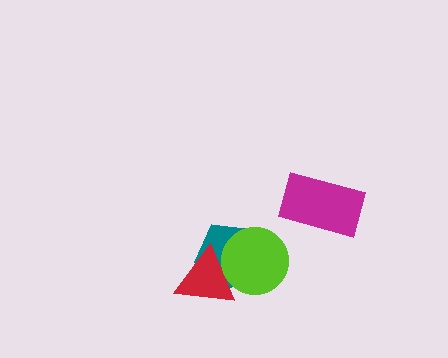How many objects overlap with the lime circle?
2 objects overlap with the lime circle.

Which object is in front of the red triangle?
The lime circle is in front of the red triangle.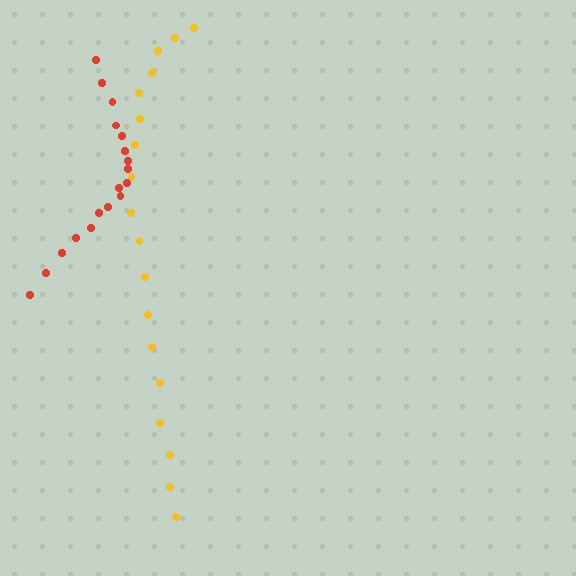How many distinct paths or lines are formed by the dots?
There are 2 distinct paths.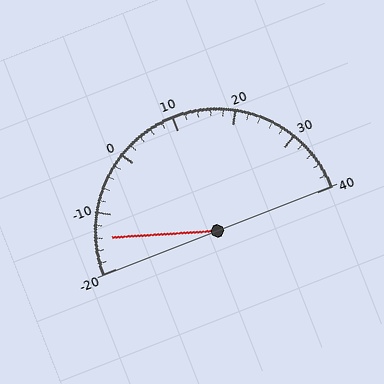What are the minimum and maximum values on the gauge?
The gauge ranges from -20 to 40.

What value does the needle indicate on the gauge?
The needle indicates approximately -14.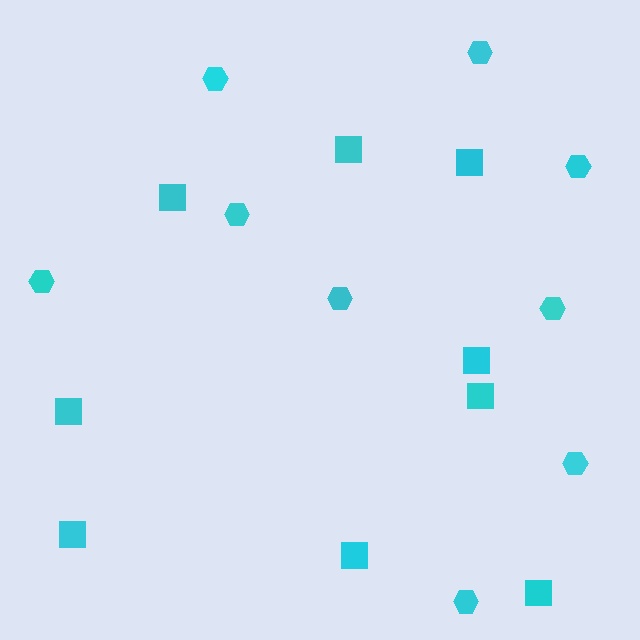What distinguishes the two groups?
There are 2 groups: one group of squares (9) and one group of hexagons (9).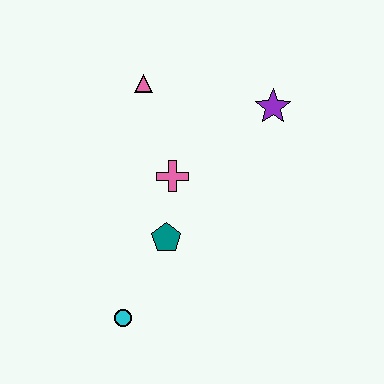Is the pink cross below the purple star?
Yes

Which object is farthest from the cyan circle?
The purple star is farthest from the cyan circle.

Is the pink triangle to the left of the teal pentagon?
Yes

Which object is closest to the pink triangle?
The pink cross is closest to the pink triangle.